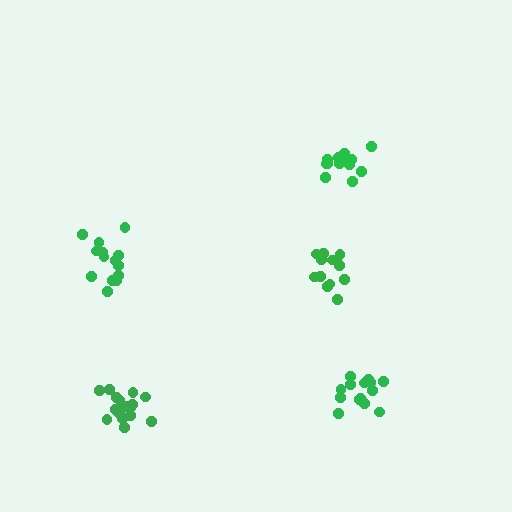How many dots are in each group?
Group 1: 14 dots, Group 2: 14 dots, Group 3: 12 dots, Group 4: 17 dots, Group 5: 13 dots (70 total).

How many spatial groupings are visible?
There are 5 spatial groupings.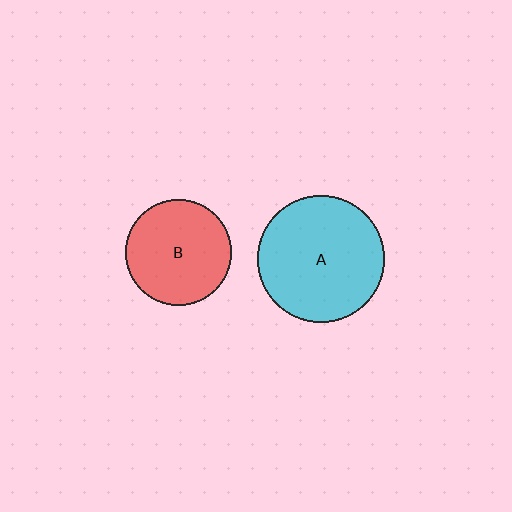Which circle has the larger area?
Circle A (cyan).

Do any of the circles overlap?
No, none of the circles overlap.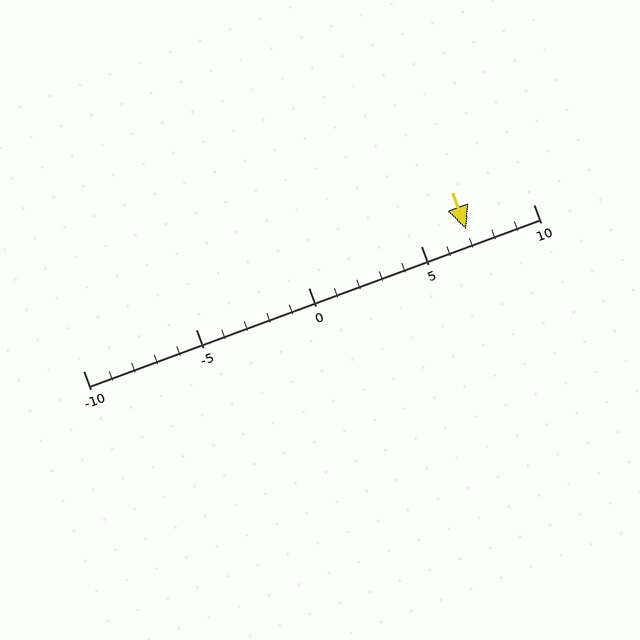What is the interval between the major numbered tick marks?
The major tick marks are spaced 5 units apart.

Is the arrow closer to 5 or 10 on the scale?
The arrow is closer to 5.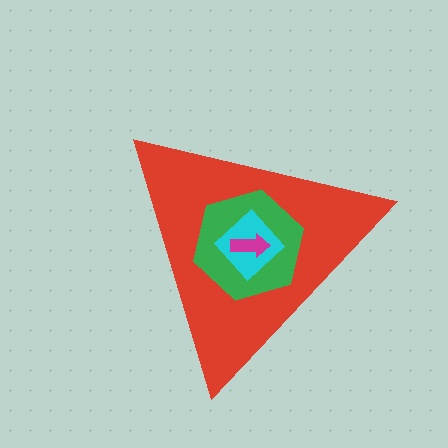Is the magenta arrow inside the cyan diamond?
Yes.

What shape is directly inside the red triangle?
The green hexagon.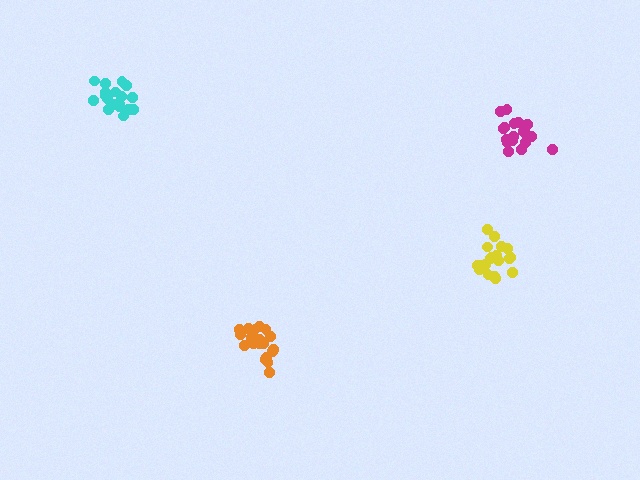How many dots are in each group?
Group 1: 18 dots, Group 2: 20 dots, Group 3: 20 dots, Group 4: 19 dots (77 total).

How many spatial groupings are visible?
There are 4 spatial groupings.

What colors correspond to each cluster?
The clusters are colored: magenta, yellow, orange, cyan.